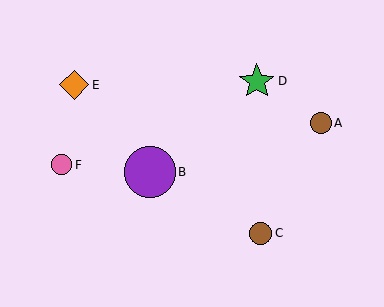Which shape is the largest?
The purple circle (labeled B) is the largest.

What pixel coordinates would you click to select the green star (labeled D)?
Click at (257, 81) to select the green star D.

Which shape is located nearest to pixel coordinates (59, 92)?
The orange diamond (labeled E) at (74, 85) is nearest to that location.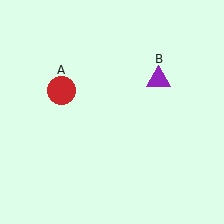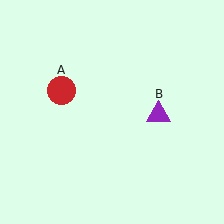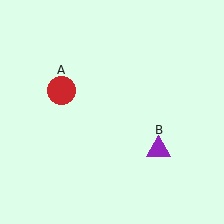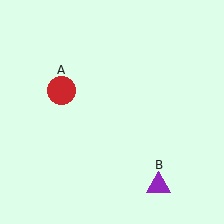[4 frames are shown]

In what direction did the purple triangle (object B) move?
The purple triangle (object B) moved down.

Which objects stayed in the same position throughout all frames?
Red circle (object A) remained stationary.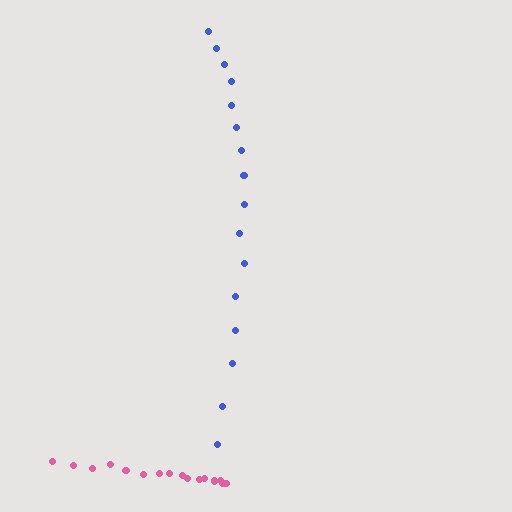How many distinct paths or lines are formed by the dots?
There are 2 distinct paths.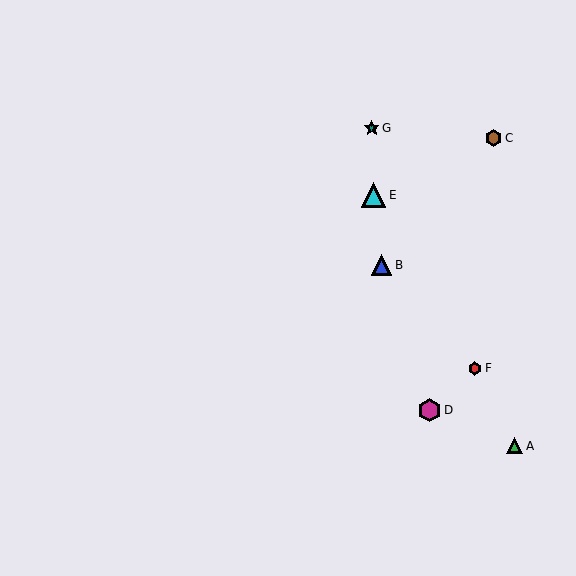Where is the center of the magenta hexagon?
The center of the magenta hexagon is at (430, 410).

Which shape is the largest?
The cyan triangle (labeled E) is the largest.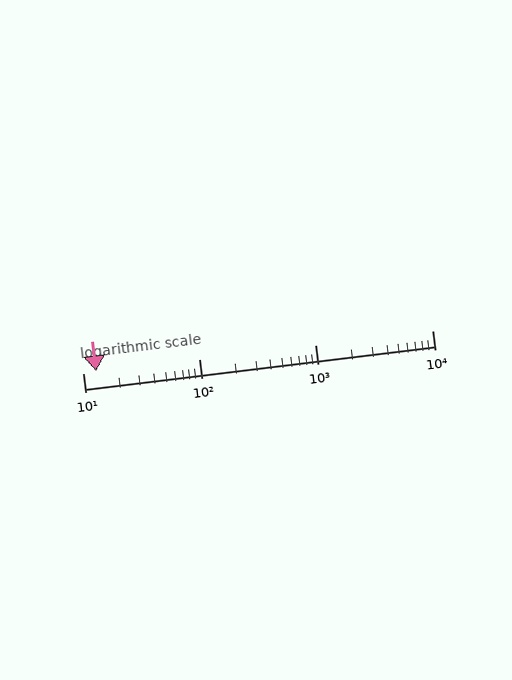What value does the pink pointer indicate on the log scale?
The pointer indicates approximately 13.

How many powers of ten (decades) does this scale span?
The scale spans 3 decades, from 10 to 10000.